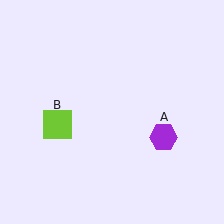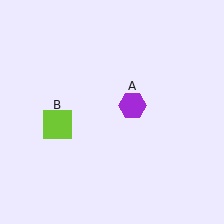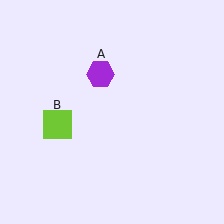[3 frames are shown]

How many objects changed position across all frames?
1 object changed position: purple hexagon (object A).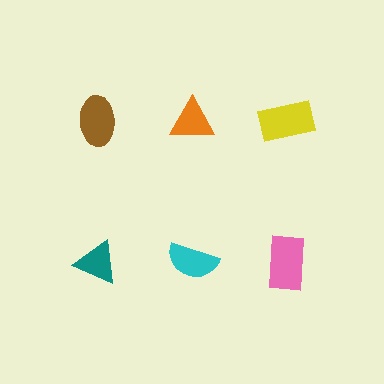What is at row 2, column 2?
A cyan semicircle.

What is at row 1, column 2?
An orange triangle.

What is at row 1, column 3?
A yellow rectangle.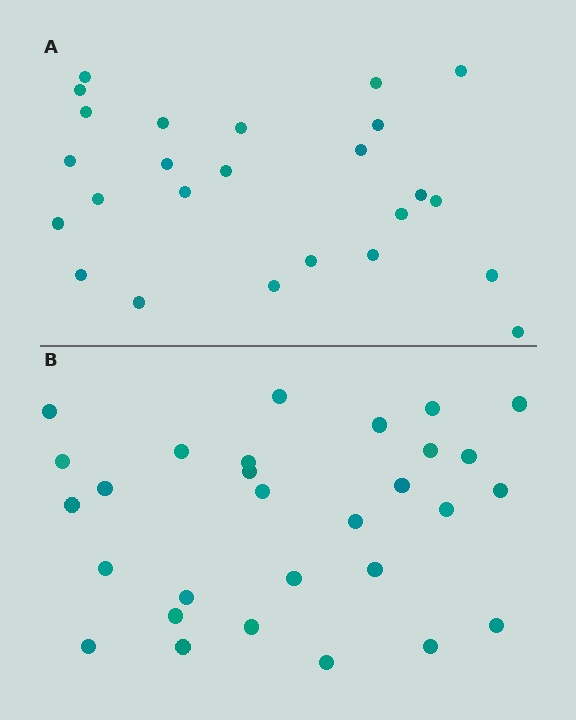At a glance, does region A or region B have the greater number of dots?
Region B (the bottom region) has more dots.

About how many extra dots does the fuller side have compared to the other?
Region B has about 4 more dots than region A.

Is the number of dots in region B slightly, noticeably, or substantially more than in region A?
Region B has only slightly more — the two regions are fairly close. The ratio is roughly 1.2 to 1.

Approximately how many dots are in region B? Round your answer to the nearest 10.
About 30 dots. (The exact count is 29, which rounds to 30.)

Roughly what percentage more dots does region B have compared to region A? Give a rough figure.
About 15% more.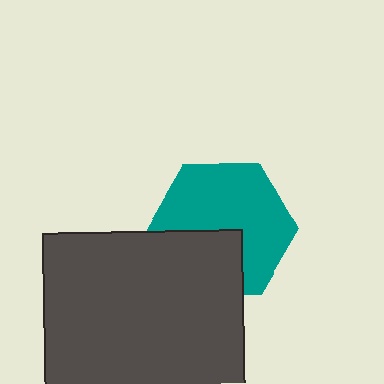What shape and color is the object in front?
The object in front is a dark gray square.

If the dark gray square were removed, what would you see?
You would see the complete teal hexagon.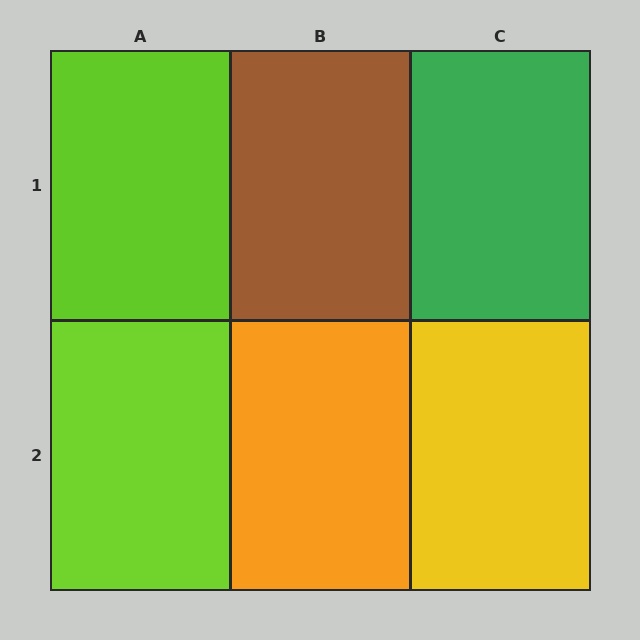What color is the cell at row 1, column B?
Brown.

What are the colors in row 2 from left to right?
Lime, orange, yellow.